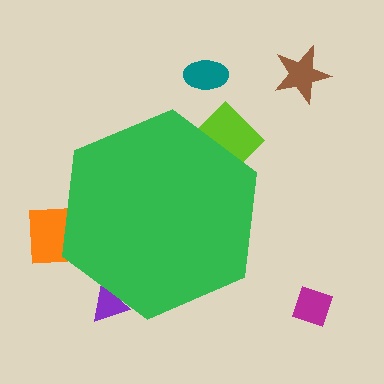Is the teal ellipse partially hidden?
No, the teal ellipse is fully visible.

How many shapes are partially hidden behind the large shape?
3 shapes are partially hidden.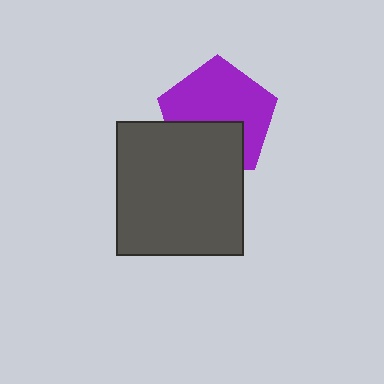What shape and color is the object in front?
The object in front is a dark gray rectangle.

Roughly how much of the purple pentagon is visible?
About half of it is visible (roughly 65%).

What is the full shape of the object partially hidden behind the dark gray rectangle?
The partially hidden object is a purple pentagon.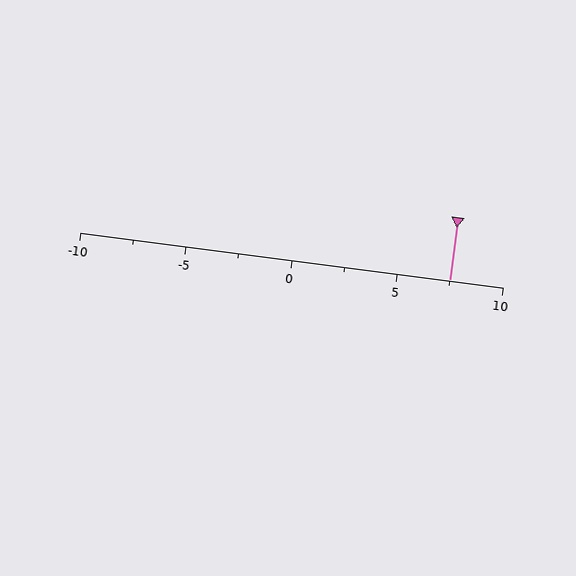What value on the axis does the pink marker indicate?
The marker indicates approximately 7.5.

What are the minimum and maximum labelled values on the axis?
The axis runs from -10 to 10.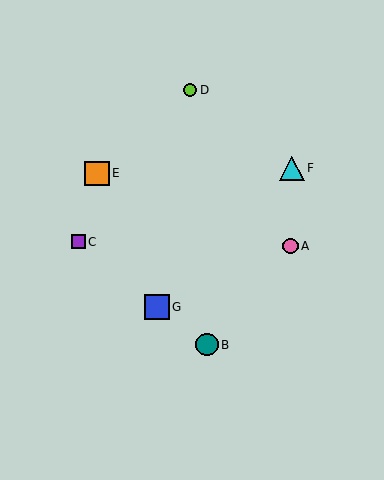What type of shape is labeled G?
Shape G is a blue square.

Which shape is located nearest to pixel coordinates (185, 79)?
The lime circle (labeled D) at (190, 90) is nearest to that location.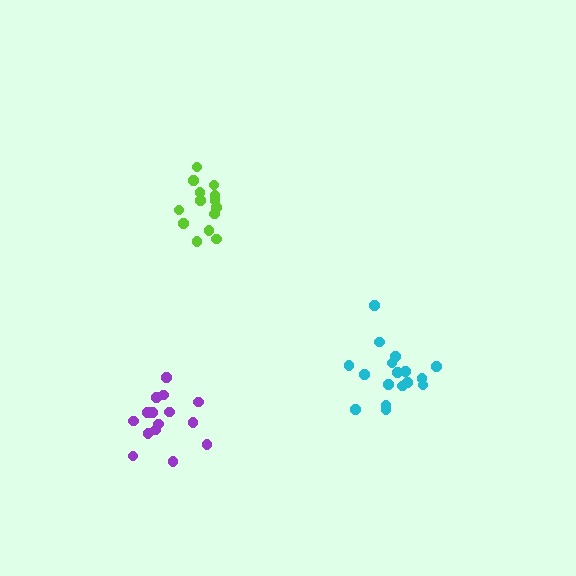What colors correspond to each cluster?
The clusters are colored: purple, cyan, lime.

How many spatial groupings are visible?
There are 3 spatial groupings.